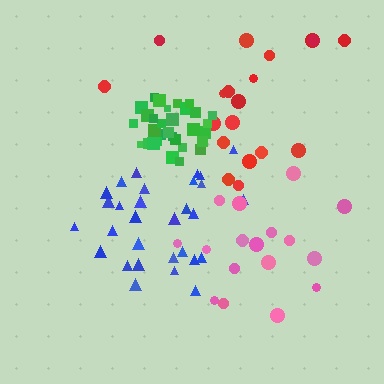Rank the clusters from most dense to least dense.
green, blue, pink, red.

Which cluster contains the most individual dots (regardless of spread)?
Green (35).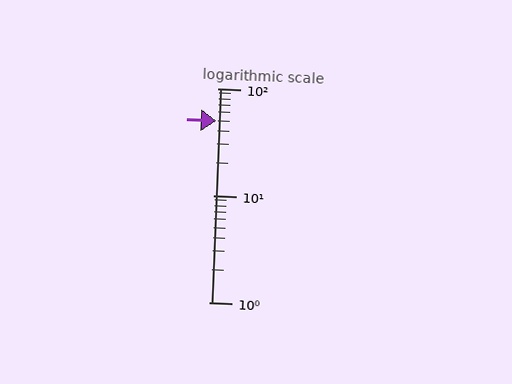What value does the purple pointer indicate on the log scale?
The pointer indicates approximately 50.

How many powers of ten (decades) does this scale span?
The scale spans 2 decades, from 1 to 100.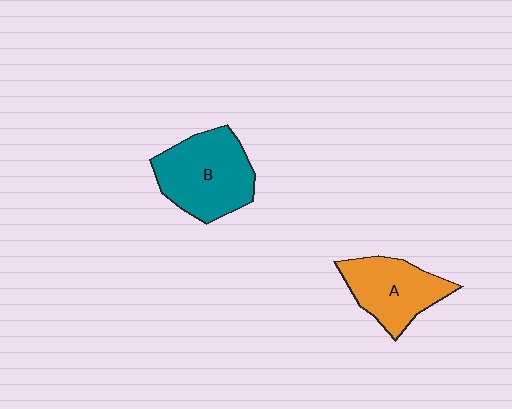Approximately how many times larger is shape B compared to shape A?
Approximately 1.3 times.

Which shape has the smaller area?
Shape A (orange).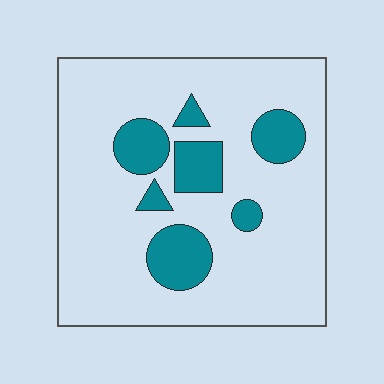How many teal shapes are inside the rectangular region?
7.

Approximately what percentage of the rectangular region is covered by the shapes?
Approximately 20%.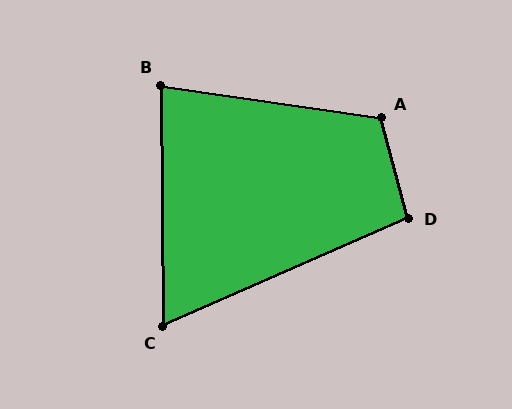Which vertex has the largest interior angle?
A, at approximately 113 degrees.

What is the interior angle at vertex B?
Approximately 81 degrees (acute).